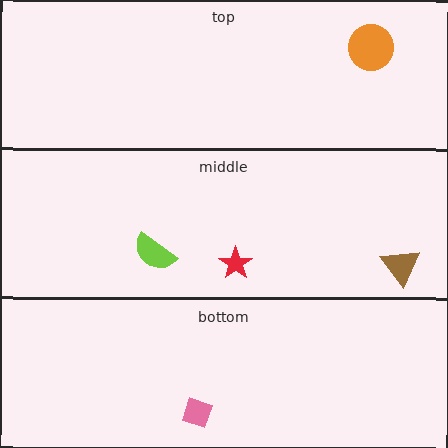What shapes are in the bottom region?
The pink diamond.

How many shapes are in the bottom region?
1.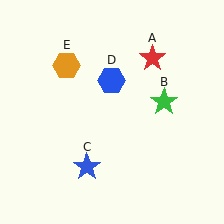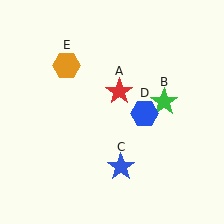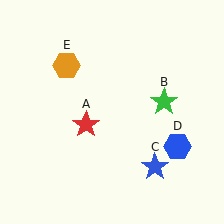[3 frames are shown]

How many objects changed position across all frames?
3 objects changed position: red star (object A), blue star (object C), blue hexagon (object D).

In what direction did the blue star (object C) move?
The blue star (object C) moved right.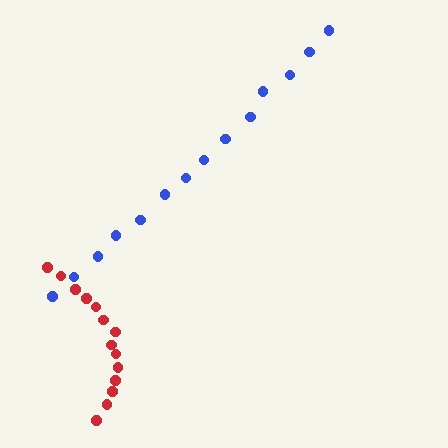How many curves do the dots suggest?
There are 2 distinct paths.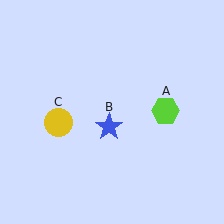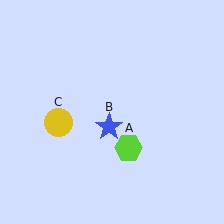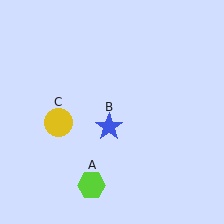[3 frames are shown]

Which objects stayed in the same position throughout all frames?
Blue star (object B) and yellow circle (object C) remained stationary.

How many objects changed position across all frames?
1 object changed position: lime hexagon (object A).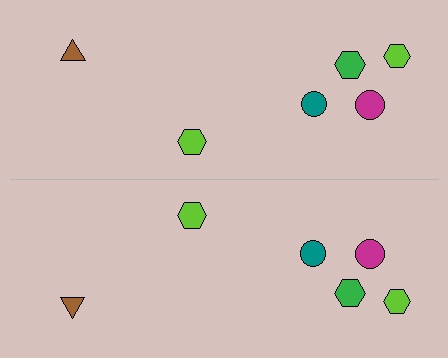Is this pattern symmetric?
Yes, this pattern has bilateral (reflection) symmetry.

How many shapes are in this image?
There are 12 shapes in this image.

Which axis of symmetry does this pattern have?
The pattern has a horizontal axis of symmetry running through the center of the image.